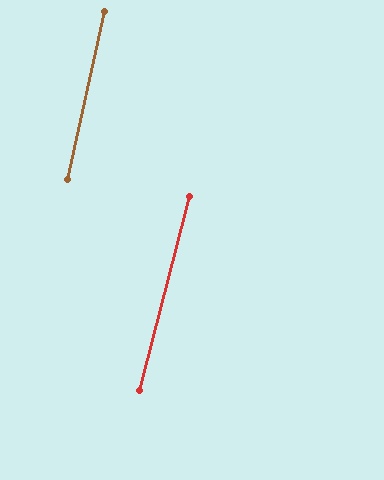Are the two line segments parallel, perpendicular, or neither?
Parallel — their directions differ by only 1.9°.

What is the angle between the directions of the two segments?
Approximately 2 degrees.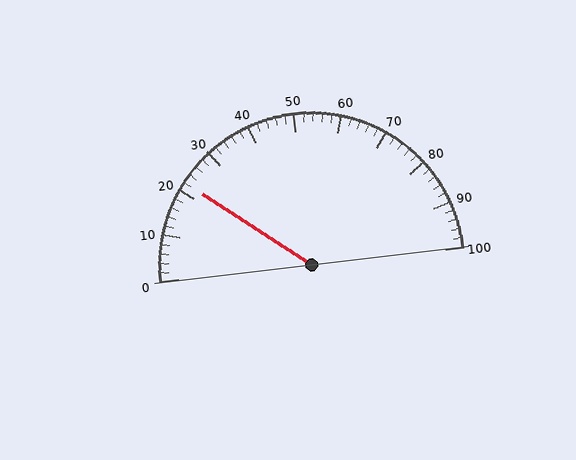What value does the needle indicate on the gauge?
The needle indicates approximately 22.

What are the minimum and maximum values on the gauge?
The gauge ranges from 0 to 100.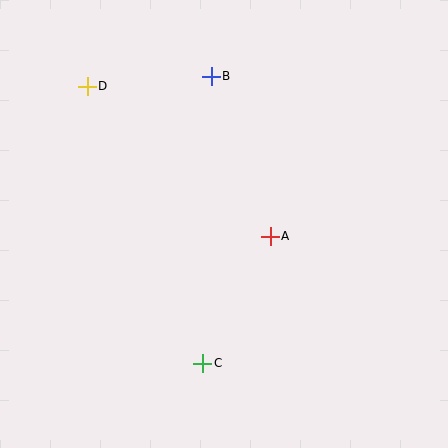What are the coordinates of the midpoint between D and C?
The midpoint between D and C is at (145, 225).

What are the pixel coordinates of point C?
Point C is at (203, 363).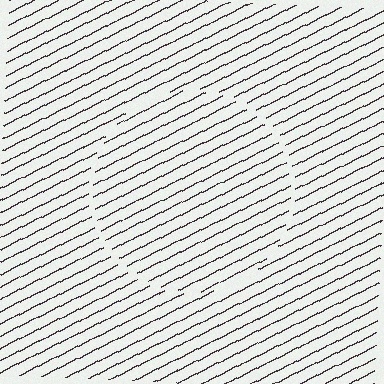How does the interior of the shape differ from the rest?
The interior of the shape contains the same grating, shifted by half a period — the contour is defined by the phase discontinuity where line-ends from the inner and outer gratings abut.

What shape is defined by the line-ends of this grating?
An illusory circle. The interior of the shape contains the same grating, shifted by half a period — the contour is defined by the phase discontinuity where line-ends from the inner and outer gratings abut.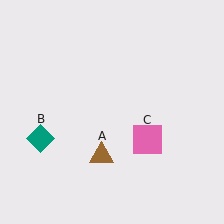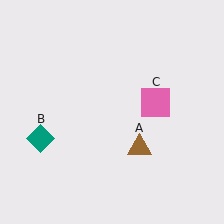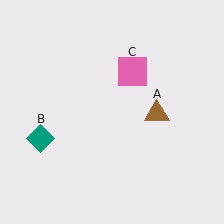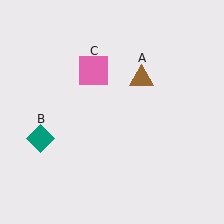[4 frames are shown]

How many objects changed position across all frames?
2 objects changed position: brown triangle (object A), pink square (object C).